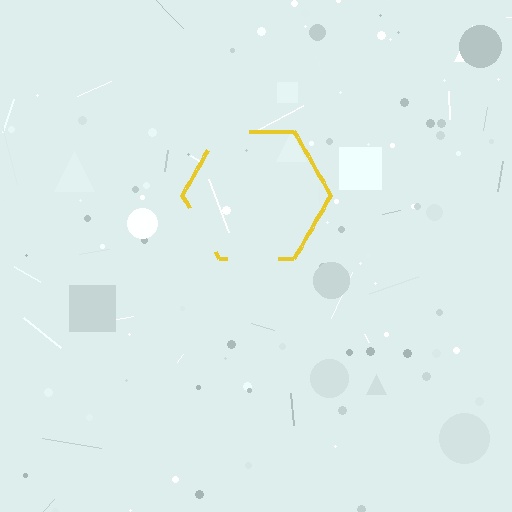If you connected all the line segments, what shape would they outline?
They would outline a hexagon.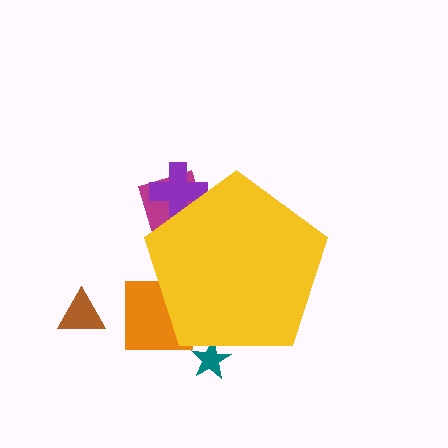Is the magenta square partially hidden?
Yes, the magenta square is partially hidden behind the yellow pentagon.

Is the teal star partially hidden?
Yes, the teal star is partially hidden behind the yellow pentagon.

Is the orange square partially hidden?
Yes, the orange square is partially hidden behind the yellow pentagon.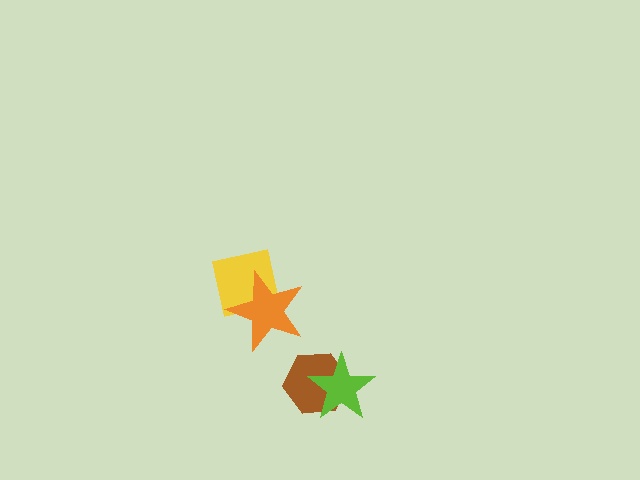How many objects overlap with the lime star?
1 object overlaps with the lime star.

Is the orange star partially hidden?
No, no other shape covers it.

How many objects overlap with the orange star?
1 object overlaps with the orange star.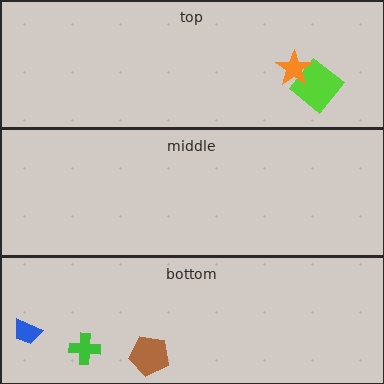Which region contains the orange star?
The top region.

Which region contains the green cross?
The bottom region.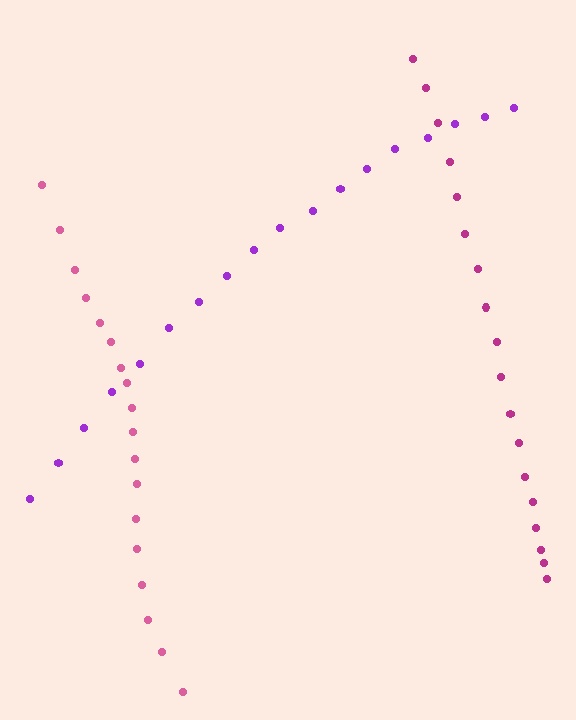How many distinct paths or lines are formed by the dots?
There are 3 distinct paths.